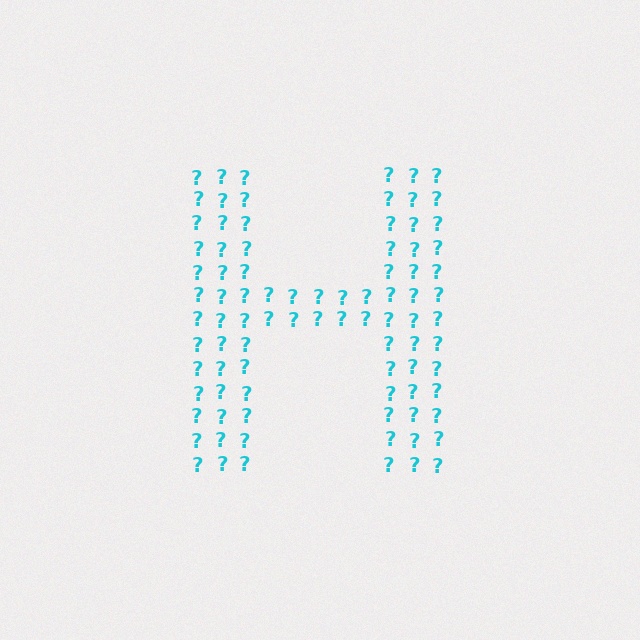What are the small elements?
The small elements are question marks.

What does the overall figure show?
The overall figure shows the letter H.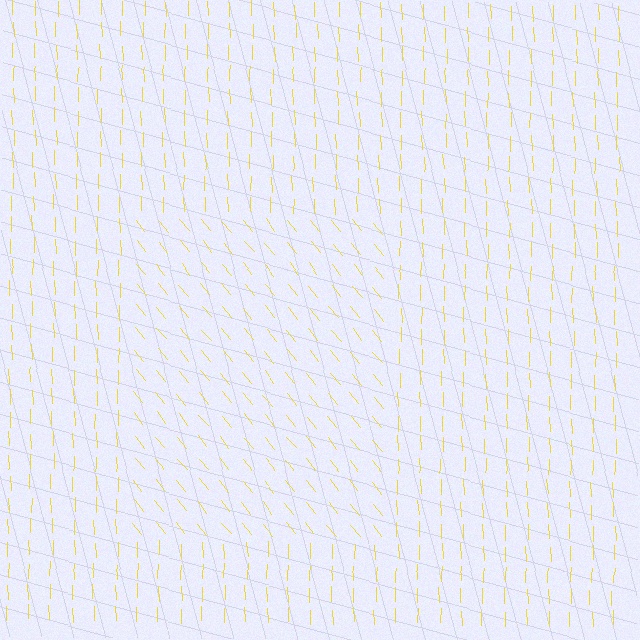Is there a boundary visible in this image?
Yes, there is a texture boundary formed by a change in line orientation.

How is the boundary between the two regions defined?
The boundary is defined purely by a change in line orientation (approximately 37 degrees difference). All lines are the same color and thickness.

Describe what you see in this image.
The image is filled with small yellow line segments. A rectangle region in the image has lines oriented differently from the surrounding lines, creating a visible texture boundary.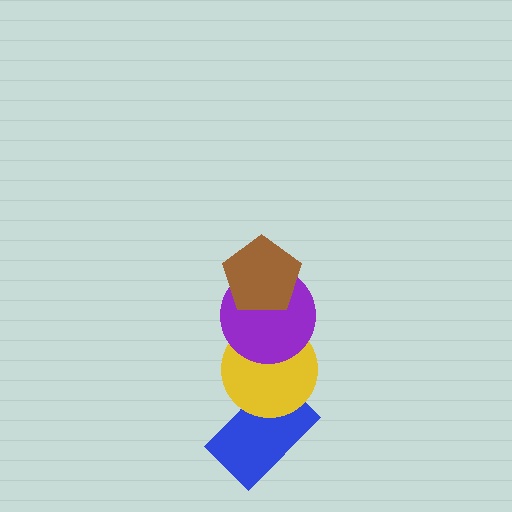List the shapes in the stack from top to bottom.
From top to bottom: the brown pentagon, the purple circle, the yellow circle, the blue rectangle.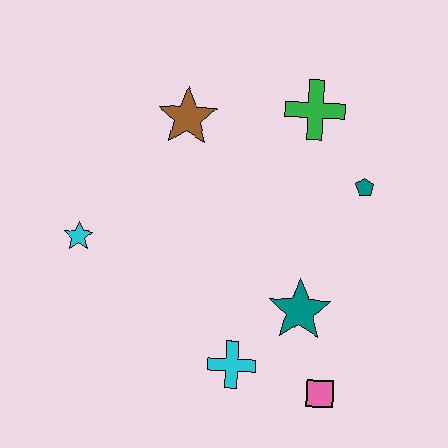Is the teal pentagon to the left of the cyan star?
No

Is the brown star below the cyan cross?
No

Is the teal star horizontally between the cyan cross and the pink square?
Yes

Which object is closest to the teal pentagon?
The green cross is closest to the teal pentagon.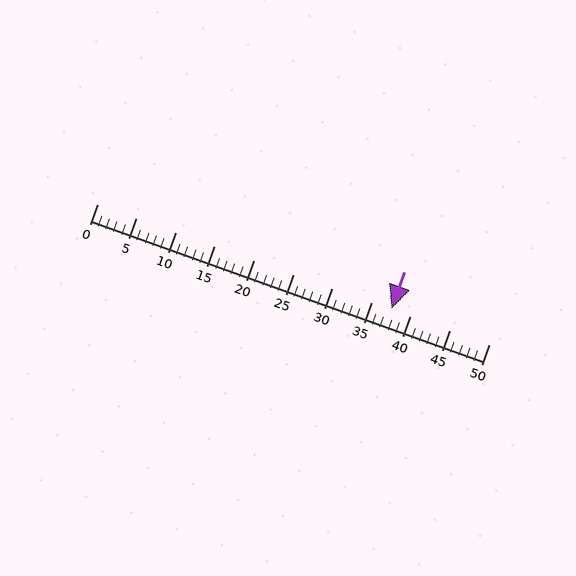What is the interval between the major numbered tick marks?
The major tick marks are spaced 5 units apart.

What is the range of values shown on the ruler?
The ruler shows values from 0 to 50.